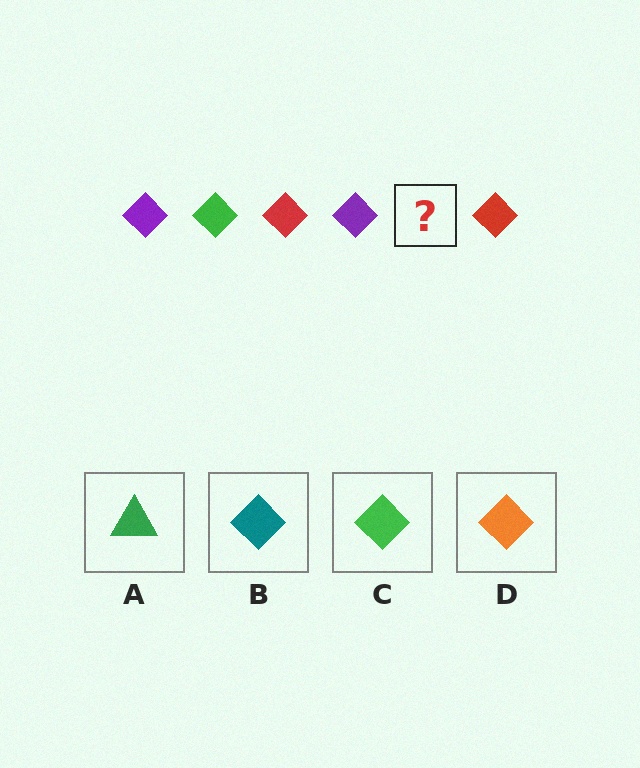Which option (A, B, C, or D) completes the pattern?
C.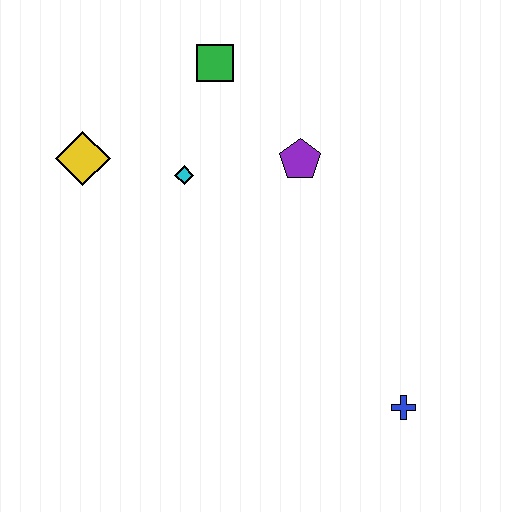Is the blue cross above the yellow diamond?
No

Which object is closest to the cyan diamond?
The yellow diamond is closest to the cyan diamond.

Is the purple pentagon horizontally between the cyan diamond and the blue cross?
Yes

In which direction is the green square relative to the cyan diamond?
The green square is above the cyan diamond.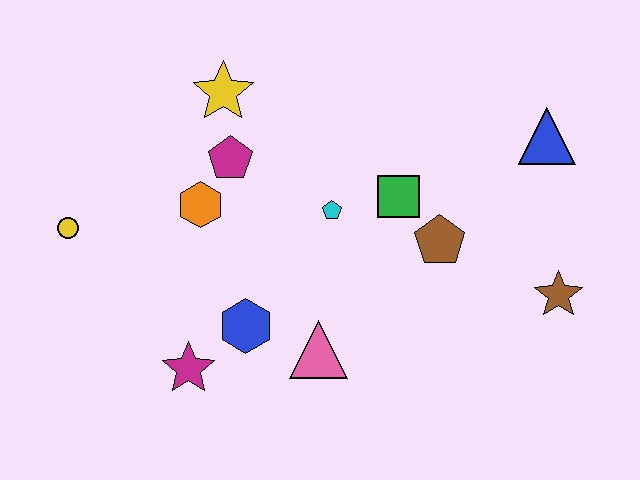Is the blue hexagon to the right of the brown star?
No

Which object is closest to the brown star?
The brown pentagon is closest to the brown star.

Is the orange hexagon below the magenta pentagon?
Yes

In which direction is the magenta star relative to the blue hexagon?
The magenta star is to the left of the blue hexagon.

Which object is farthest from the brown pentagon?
The yellow circle is farthest from the brown pentagon.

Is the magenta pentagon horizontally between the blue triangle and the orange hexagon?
Yes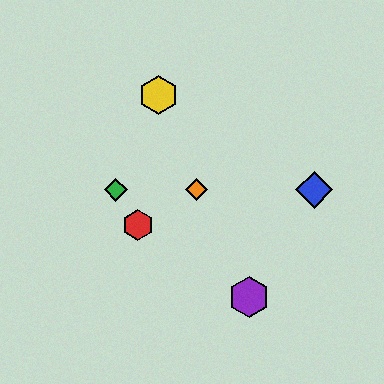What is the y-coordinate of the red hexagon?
The red hexagon is at y≈225.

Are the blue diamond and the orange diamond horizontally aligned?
Yes, both are at y≈190.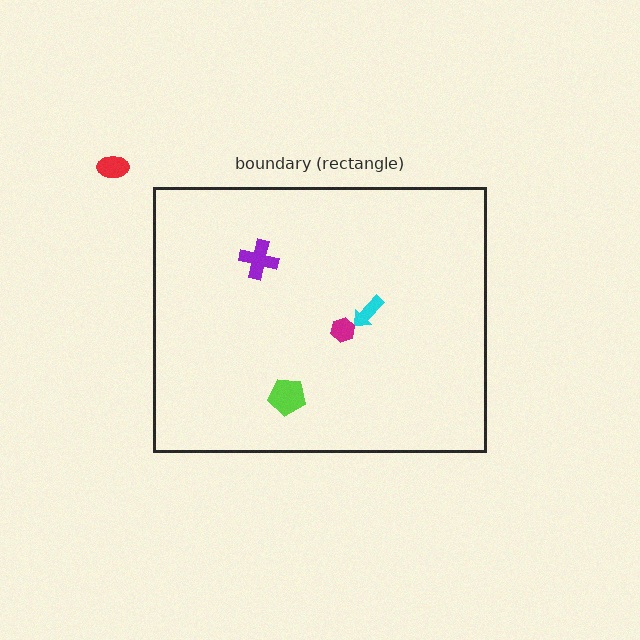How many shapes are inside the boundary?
4 inside, 1 outside.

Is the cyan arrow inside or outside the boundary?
Inside.